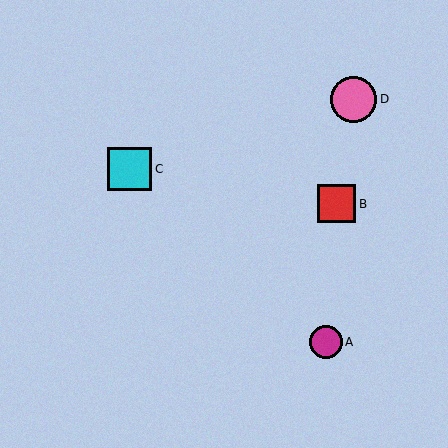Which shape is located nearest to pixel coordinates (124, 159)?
The cyan square (labeled C) at (130, 169) is nearest to that location.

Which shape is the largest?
The pink circle (labeled D) is the largest.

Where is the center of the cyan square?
The center of the cyan square is at (130, 169).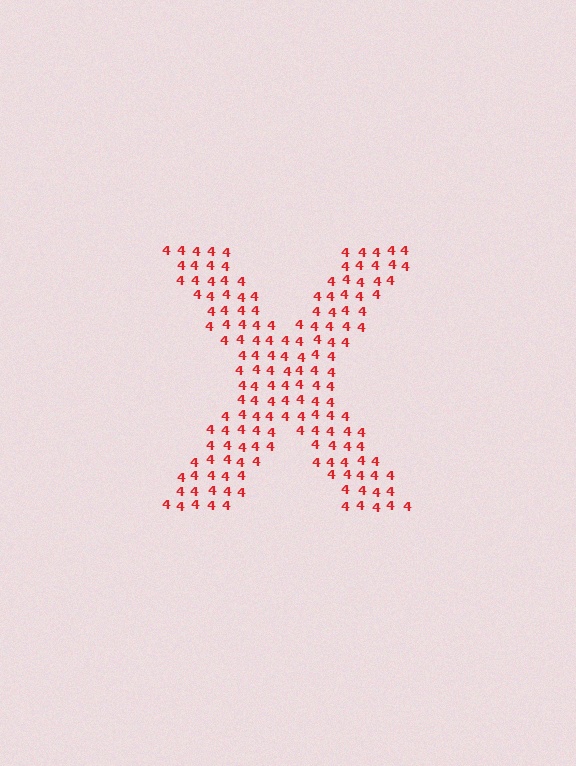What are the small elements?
The small elements are digit 4's.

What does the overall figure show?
The overall figure shows the letter X.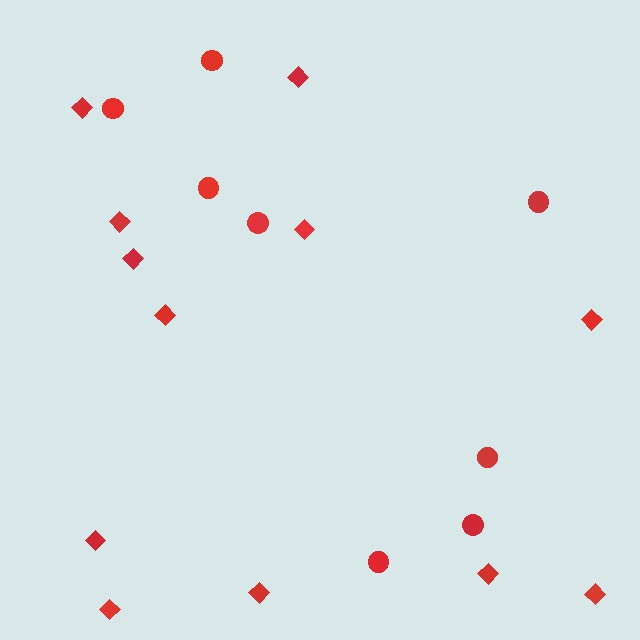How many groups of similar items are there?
There are 2 groups: one group of diamonds (12) and one group of circles (8).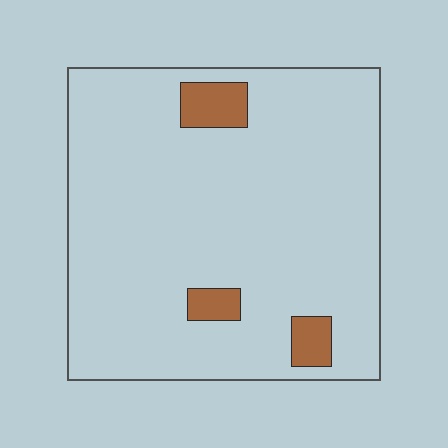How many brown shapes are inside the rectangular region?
3.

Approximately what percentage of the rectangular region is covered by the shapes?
Approximately 5%.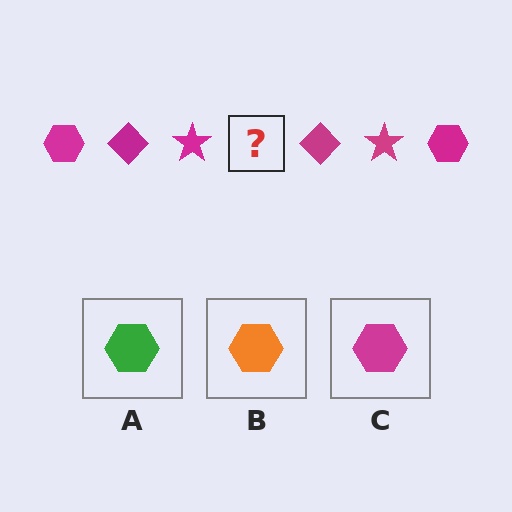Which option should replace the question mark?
Option C.